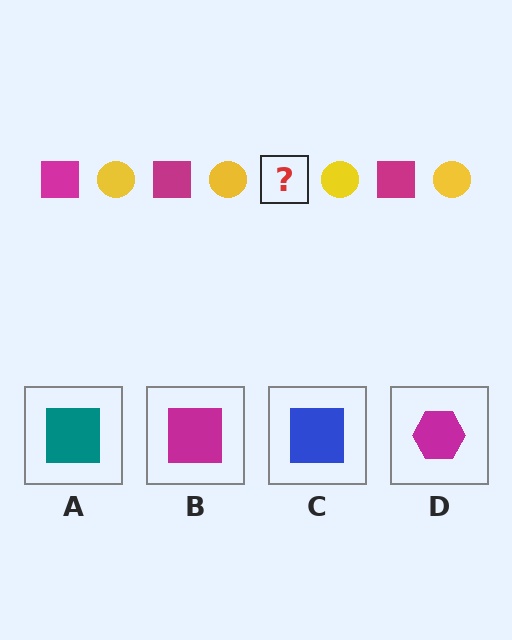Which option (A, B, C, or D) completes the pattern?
B.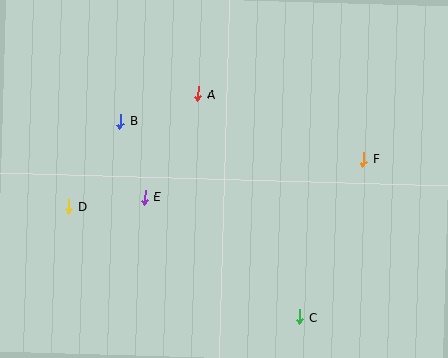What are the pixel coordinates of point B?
Point B is at (120, 121).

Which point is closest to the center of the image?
Point E at (145, 197) is closest to the center.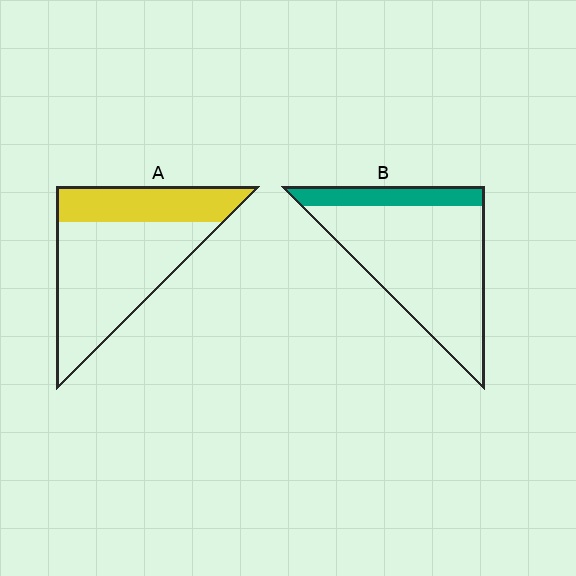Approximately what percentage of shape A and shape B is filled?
A is approximately 30% and B is approximately 20%.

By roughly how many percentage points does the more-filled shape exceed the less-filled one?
By roughly 15 percentage points (A over B).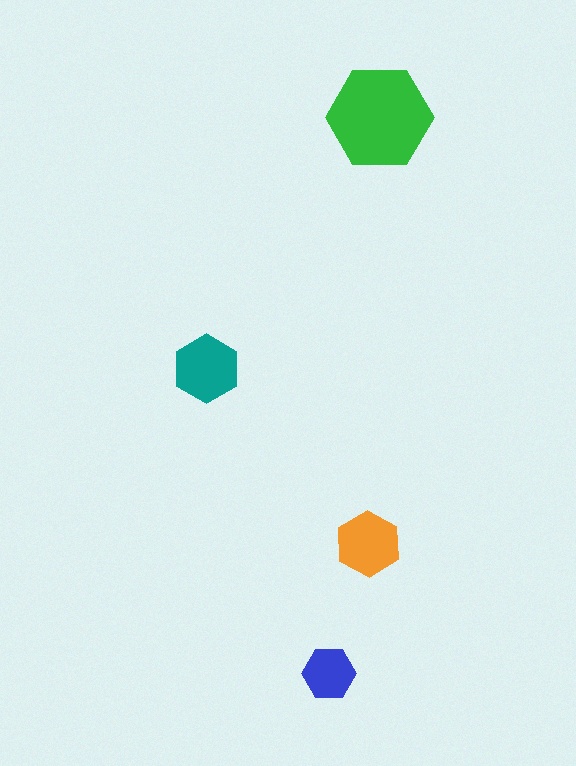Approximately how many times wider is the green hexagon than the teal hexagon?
About 1.5 times wider.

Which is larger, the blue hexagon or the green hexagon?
The green one.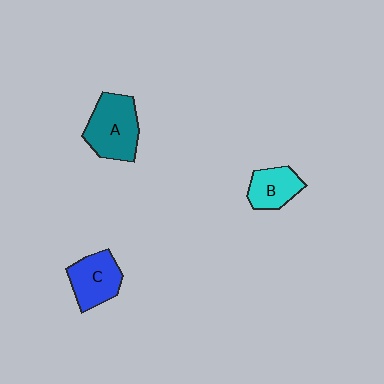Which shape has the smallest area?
Shape B (cyan).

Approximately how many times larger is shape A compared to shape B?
Approximately 1.6 times.